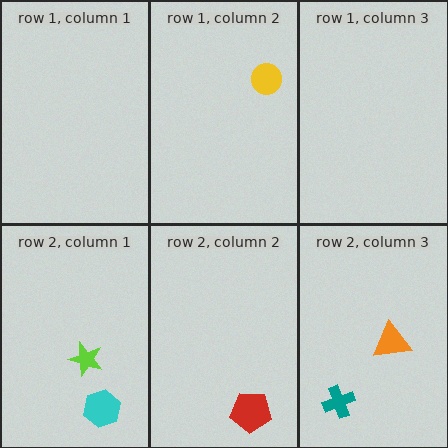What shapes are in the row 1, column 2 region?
The yellow circle.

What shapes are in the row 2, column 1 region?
The lime star, the cyan hexagon.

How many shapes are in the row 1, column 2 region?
1.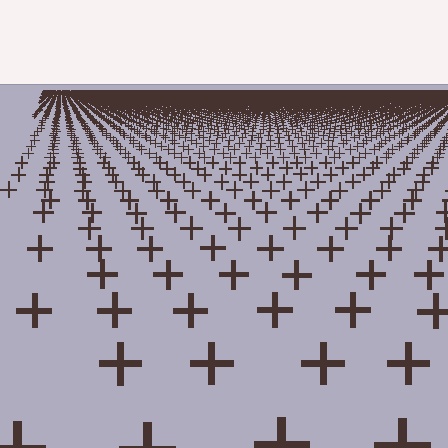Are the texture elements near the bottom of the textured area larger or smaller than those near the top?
Larger. Near the bottom, elements are closer to the viewer and appear at a bigger on-screen size.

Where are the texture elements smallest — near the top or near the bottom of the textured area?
Near the top.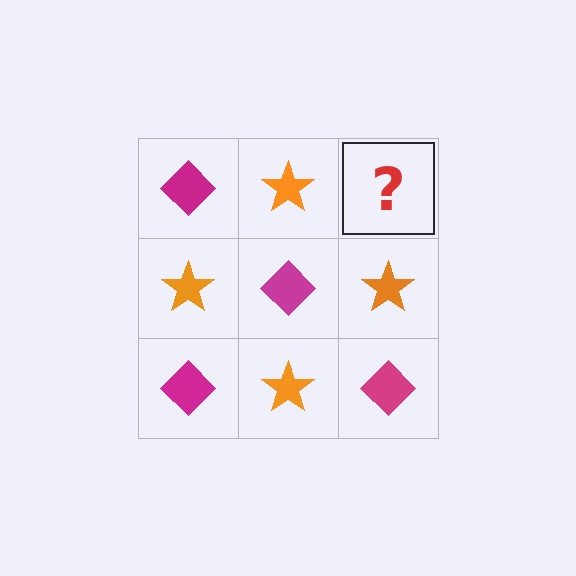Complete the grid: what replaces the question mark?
The question mark should be replaced with a magenta diamond.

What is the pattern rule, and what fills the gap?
The rule is that it alternates magenta diamond and orange star in a checkerboard pattern. The gap should be filled with a magenta diamond.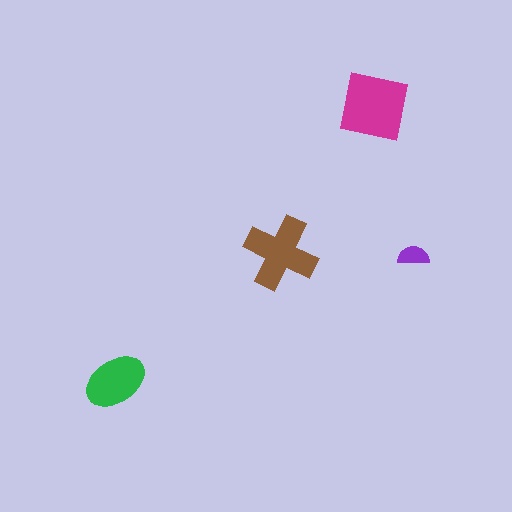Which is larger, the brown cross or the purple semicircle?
The brown cross.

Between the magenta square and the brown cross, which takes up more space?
The magenta square.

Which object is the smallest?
The purple semicircle.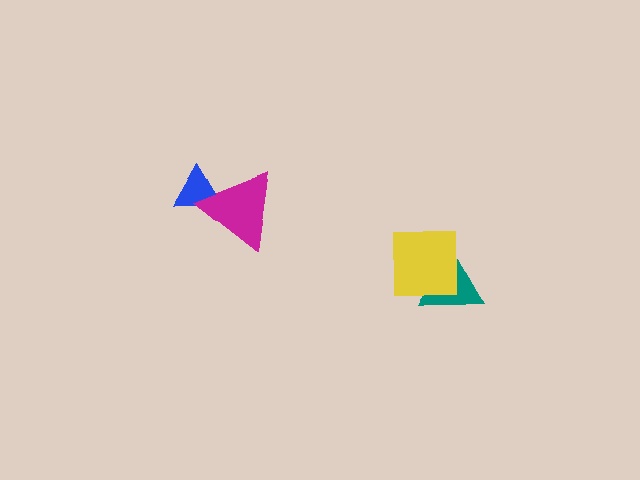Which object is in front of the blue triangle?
The magenta triangle is in front of the blue triangle.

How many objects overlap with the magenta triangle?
1 object overlaps with the magenta triangle.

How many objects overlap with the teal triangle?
1 object overlaps with the teal triangle.